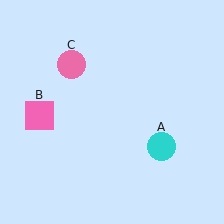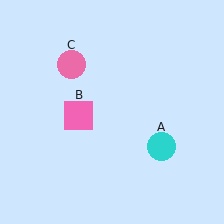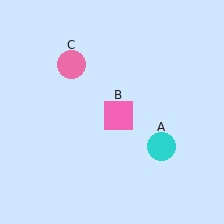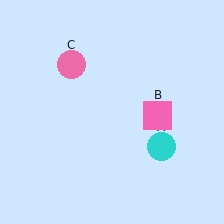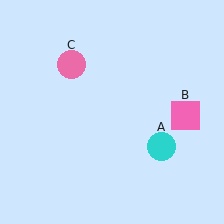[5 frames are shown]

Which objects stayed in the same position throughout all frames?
Cyan circle (object A) and pink circle (object C) remained stationary.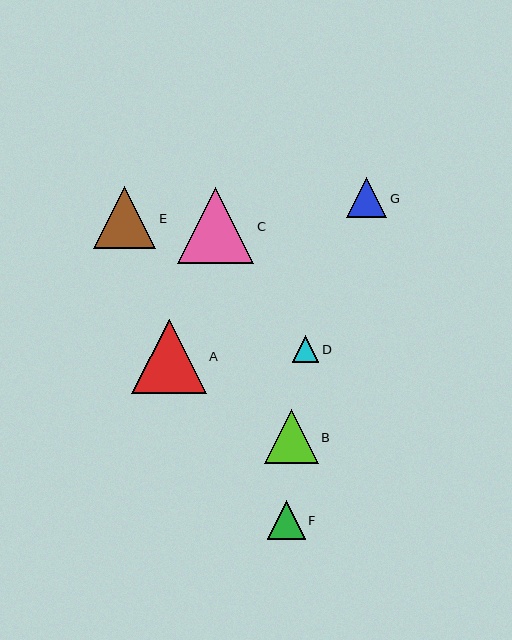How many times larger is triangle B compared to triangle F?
Triangle B is approximately 1.4 times the size of triangle F.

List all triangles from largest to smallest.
From largest to smallest: C, A, E, B, G, F, D.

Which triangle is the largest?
Triangle C is the largest with a size of approximately 76 pixels.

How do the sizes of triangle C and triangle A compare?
Triangle C and triangle A are approximately the same size.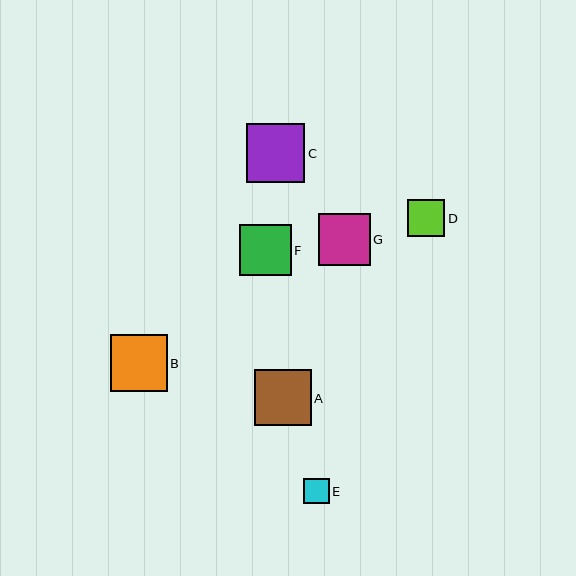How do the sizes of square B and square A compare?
Square B and square A are approximately the same size.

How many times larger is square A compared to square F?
Square A is approximately 1.1 times the size of square F.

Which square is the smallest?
Square E is the smallest with a size of approximately 26 pixels.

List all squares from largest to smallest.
From largest to smallest: C, B, A, G, F, D, E.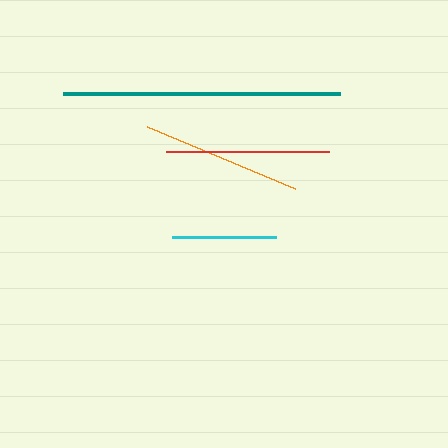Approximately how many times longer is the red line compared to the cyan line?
The red line is approximately 1.6 times the length of the cyan line.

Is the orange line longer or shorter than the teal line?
The teal line is longer than the orange line.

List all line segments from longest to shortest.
From longest to shortest: teal, red, orange, cyan.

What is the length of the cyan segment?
The cyan segment is approximately 104 pixels long.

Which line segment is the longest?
The teal line is the longest at approximately 277 pixels.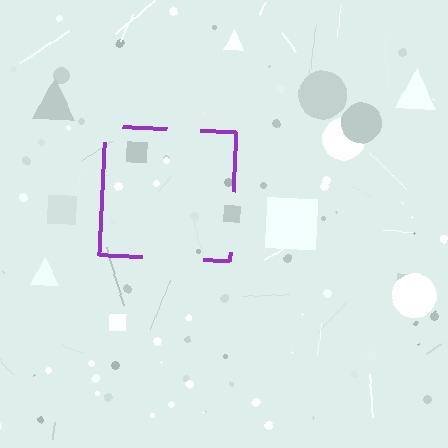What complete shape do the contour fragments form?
The contour fragments form a square.